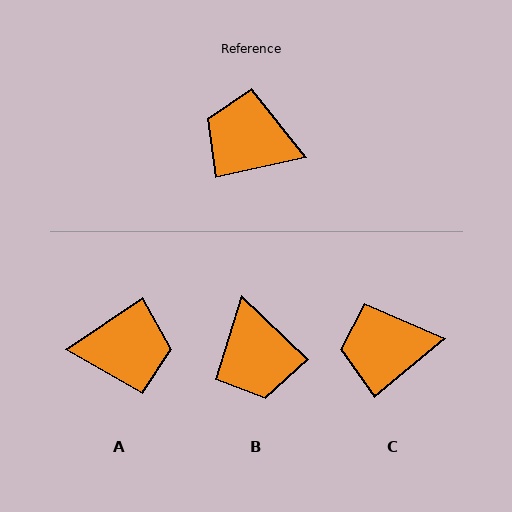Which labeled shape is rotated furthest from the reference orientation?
A, about 158 degrees away.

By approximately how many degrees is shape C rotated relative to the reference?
Approximately 28 degrees counter-clockwise.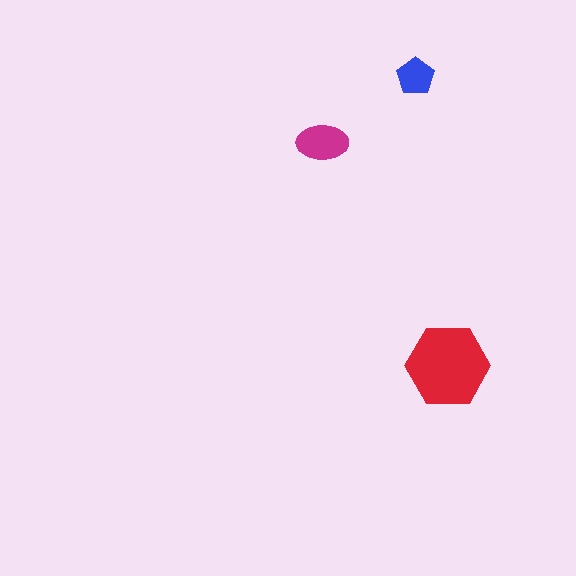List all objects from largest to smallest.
The red hexagon, the magenta ellipse, the blue pentagon.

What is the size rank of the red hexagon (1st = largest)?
1st.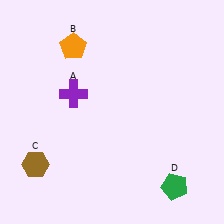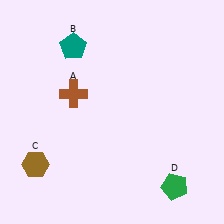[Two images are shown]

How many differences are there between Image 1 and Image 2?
There are 2 differences between the two images.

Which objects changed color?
A changed from purple to brown. B changed from orange to teal.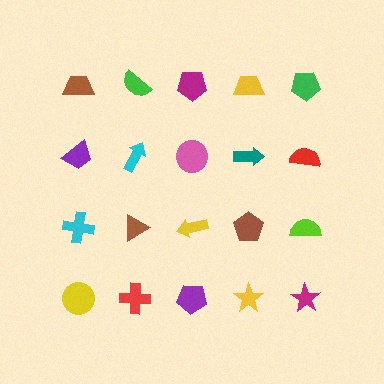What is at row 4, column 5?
A magenta star.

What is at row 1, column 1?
A brown trapezoid.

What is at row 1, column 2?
A green semicircle.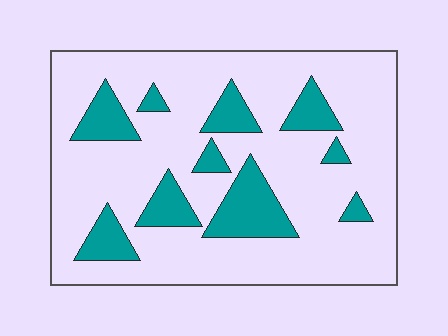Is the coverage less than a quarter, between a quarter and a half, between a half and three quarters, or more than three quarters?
Less than a quarter.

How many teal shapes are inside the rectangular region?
10.